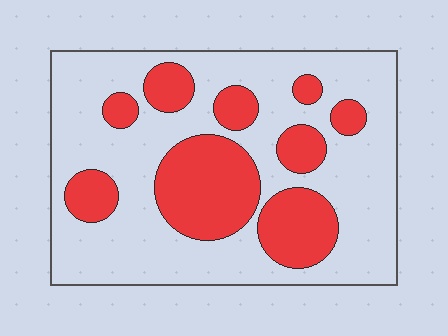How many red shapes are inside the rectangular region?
9.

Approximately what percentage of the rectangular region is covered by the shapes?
Approximately 30%.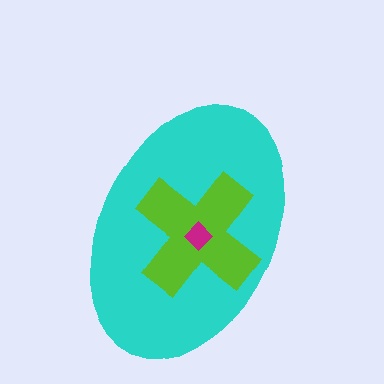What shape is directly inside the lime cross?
The magenta diamond.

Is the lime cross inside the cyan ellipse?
Yes.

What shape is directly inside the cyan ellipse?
The lime cross.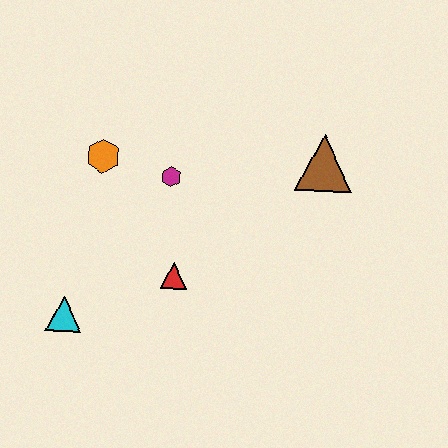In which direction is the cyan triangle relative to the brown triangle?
The cyan triangle is to the left of the brown triangle.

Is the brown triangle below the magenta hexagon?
No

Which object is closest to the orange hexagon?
The magenta hexagon is closest to the orange hexagon.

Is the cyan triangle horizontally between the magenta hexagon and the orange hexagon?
No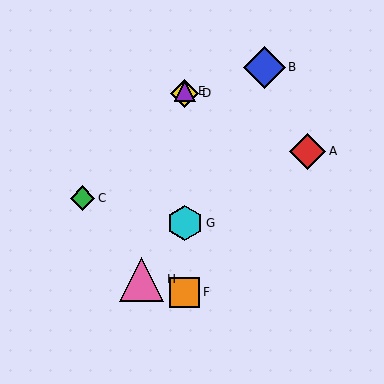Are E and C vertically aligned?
No, E is at x≈185 and C is at x≈82.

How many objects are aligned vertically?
4 objects (D, E, F, G) are aligned vertically.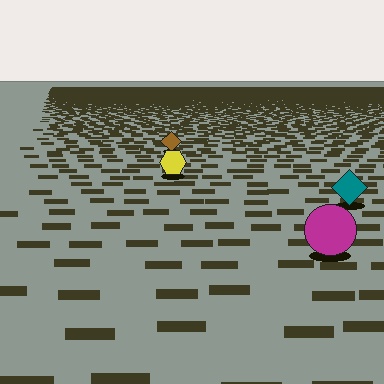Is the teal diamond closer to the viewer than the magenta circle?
No. The magenta circle is closer — you can tell from the texture gradient: the ground texture is coarser near it.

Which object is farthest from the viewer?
The brown diamond is farthest from the viewer. It appears smaller and the ground texture around it is denser.